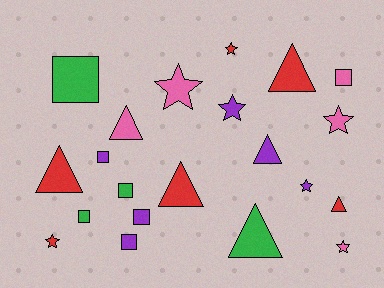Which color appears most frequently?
Red, with 6 objects.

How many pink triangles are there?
There is 1 pink triangle.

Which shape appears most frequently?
Square, with 7 objects.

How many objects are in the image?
There are 21 objects.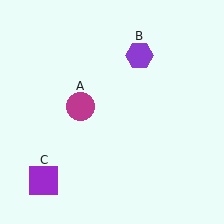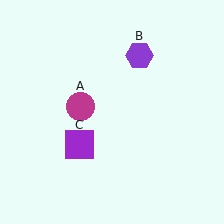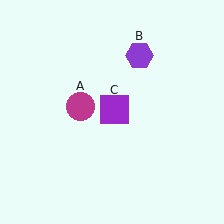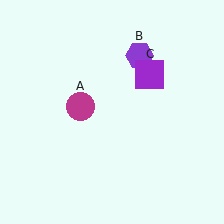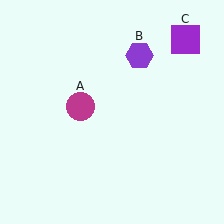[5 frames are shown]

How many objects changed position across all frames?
1 object changed position: purple square (object C).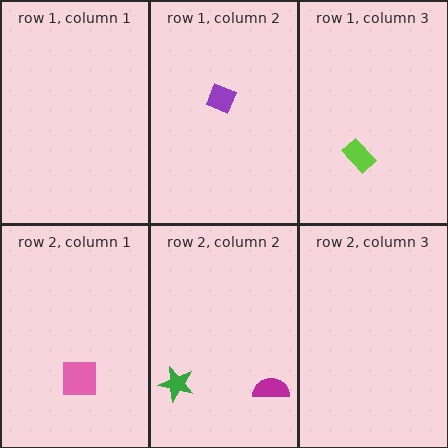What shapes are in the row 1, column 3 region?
The lime rectangle.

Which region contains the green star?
The row 2, column 2 region.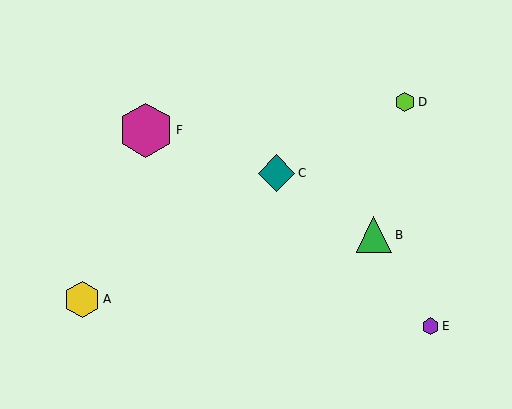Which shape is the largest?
The magenta hexagon (labeled F) is the largest.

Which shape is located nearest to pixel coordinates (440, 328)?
The purple hexagon (labeled E) at (431, 326) is nearest to that location.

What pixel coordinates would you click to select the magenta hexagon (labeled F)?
Click at (146, 130) to select the magenta hexagon F.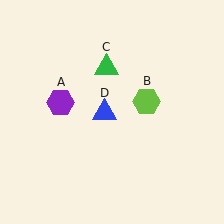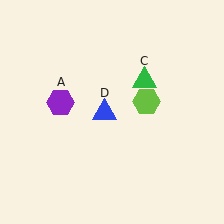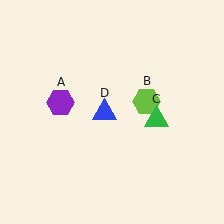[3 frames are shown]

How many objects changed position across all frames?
1 object changed position: green triangle (object C).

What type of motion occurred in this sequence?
The green triangle (object C) rotated clockwise around the center of the scene.